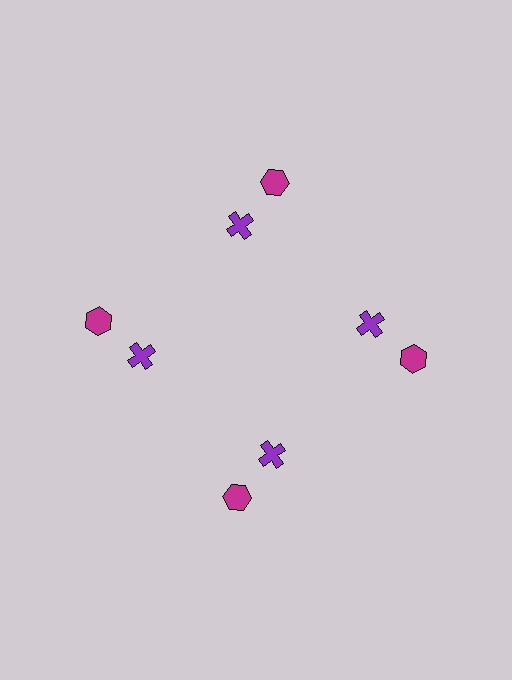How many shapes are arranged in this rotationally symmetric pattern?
There are 8 shapes, arranged in 4 groups of 2.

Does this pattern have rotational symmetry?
Yes, this pattern has 4-fold rotational symmetry. It looks the same after rotating 90 degrees around the center.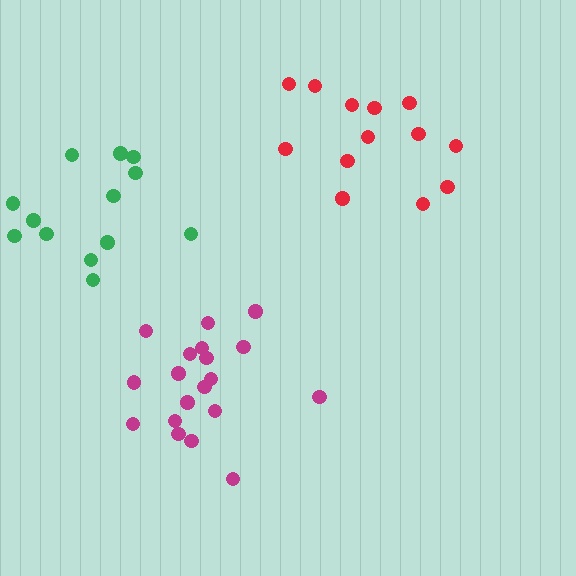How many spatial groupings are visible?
There are 3 spatial groupings.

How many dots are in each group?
Group 1: 19 dots, Group 2: 13 dots, Group 3: 13 dots (45 total).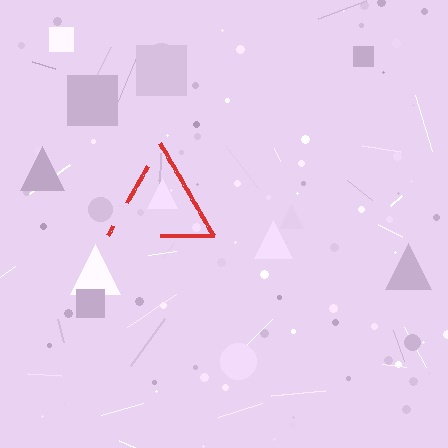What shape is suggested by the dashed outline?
The dashed outline suggests a triangle.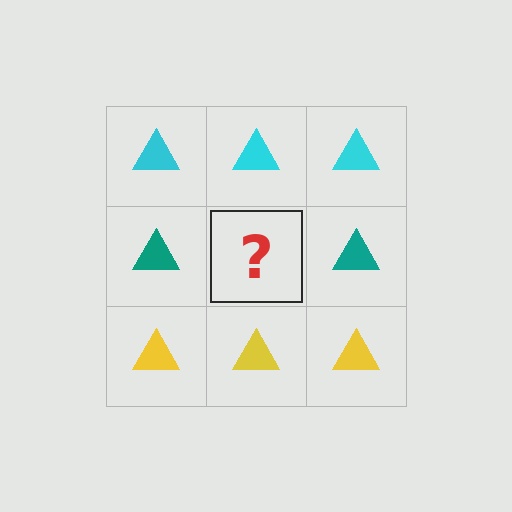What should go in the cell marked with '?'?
The missing cell should contain a teal triangle.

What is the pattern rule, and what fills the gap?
The rule is that each row has a consistent color. The gap should be filled with a teal triangle.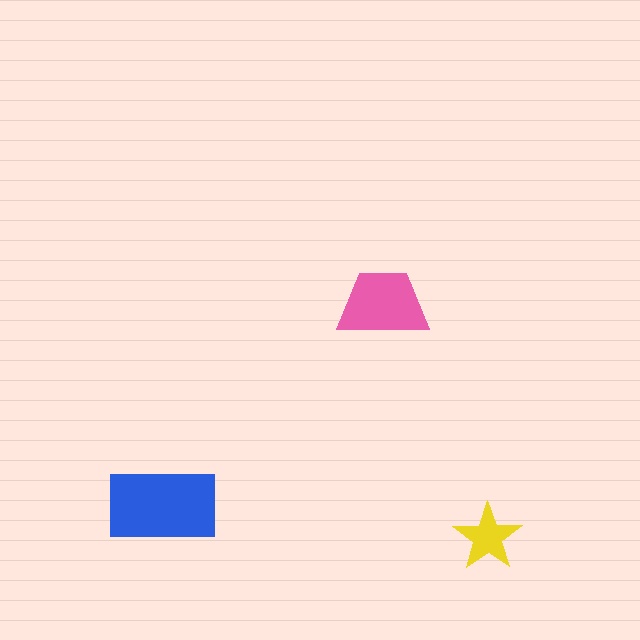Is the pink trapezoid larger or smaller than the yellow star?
Larger.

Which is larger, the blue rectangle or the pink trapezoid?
The blue rectangle.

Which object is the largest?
The blue rectangle.